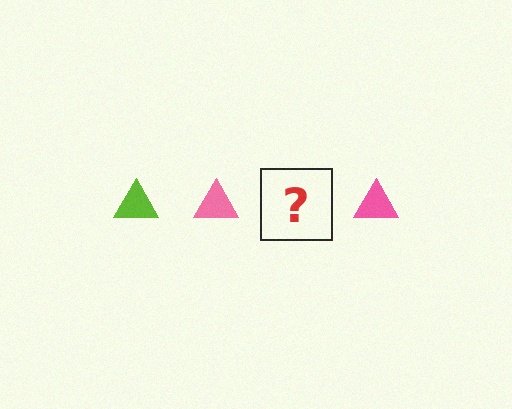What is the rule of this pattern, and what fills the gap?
The rule is that the pattern cycles through lime, pink triangles. The gap should be filled with a lime triangle.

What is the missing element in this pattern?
The missing element is a lime triangle.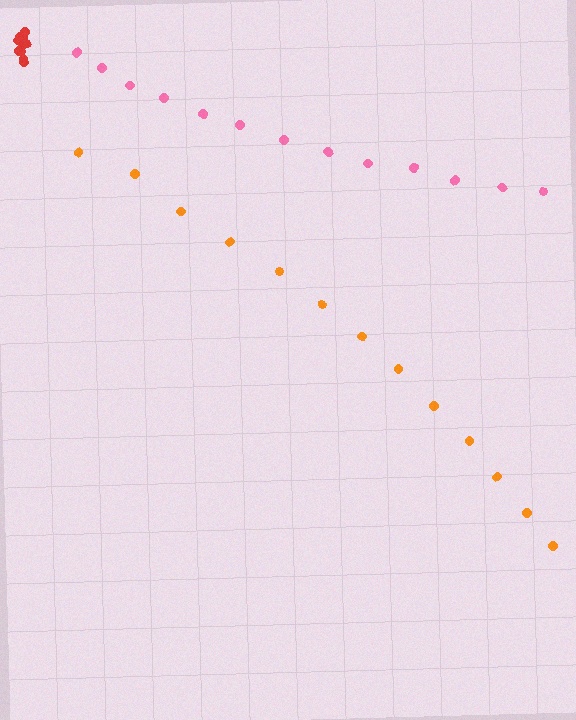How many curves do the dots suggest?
There are 3 distinct paths.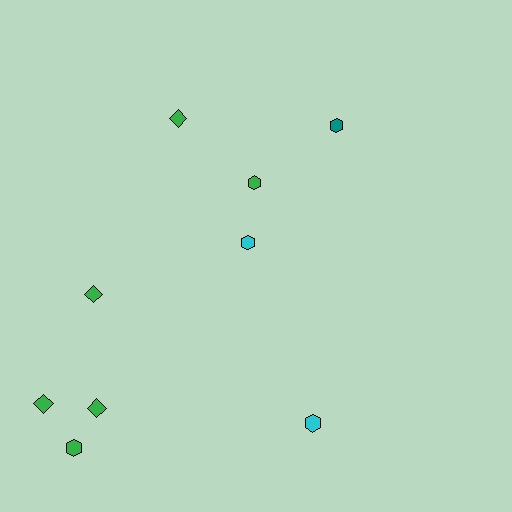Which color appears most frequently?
Green, with 6 objects.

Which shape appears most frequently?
Hexagon, with 5 objects.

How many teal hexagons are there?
There is 1 teal hexagon.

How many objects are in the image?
There are 9 objects.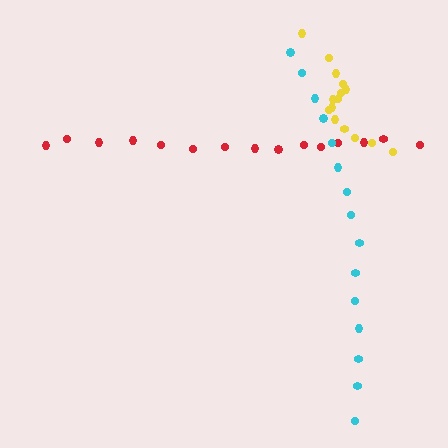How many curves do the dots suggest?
There are 3 distinct paths.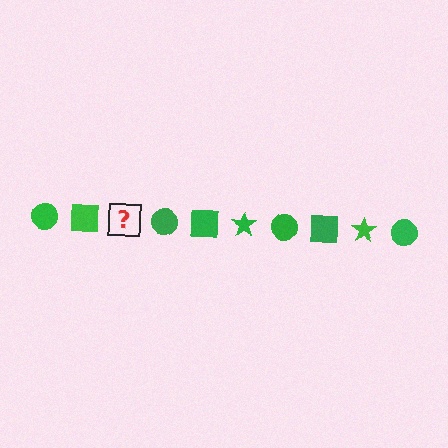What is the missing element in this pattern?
The missing element is a green star.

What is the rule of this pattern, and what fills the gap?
The rule is that the pattern cycles through circle, square, star shapes in green. The gap should be filled with a green star.